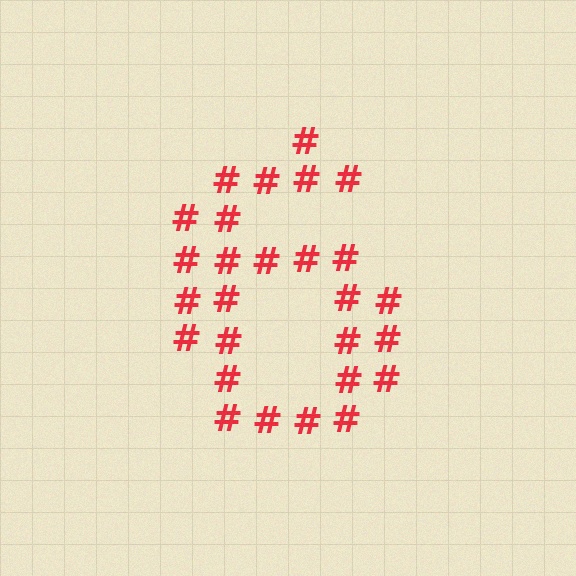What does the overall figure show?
The overall figure shows the digit 6.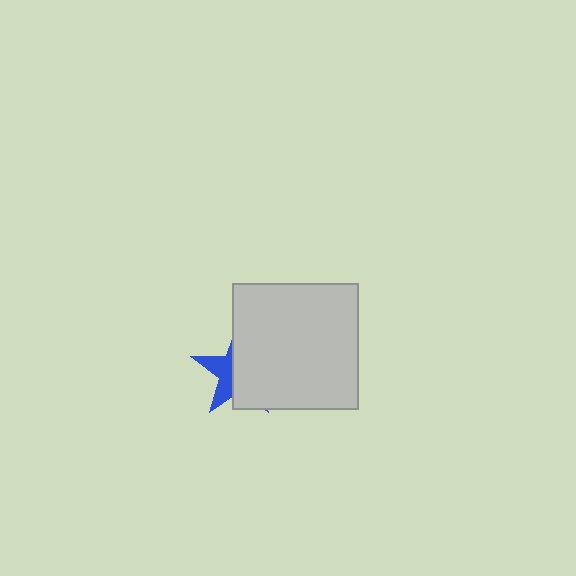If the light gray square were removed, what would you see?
You would see the complete blue star.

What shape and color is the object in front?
The object in front is a light gray square.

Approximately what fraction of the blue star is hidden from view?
Roughly 64% of the blue star is hidden behind the light gray square.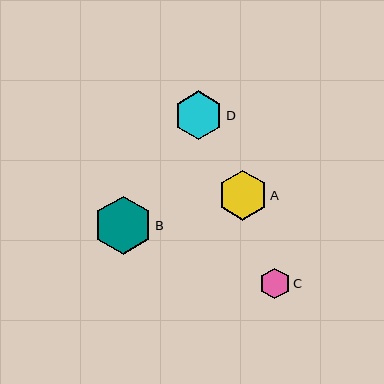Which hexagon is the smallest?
Hexagon C is the smallest with a size of approximately 31 pixels.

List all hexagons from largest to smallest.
From largest to smallest: B, A, D, C.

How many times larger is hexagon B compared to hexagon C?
Hexagon B is approximately 1.9 times the size of hexagon C.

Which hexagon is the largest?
Hexagon B is the largest with a size of approximately 58 pixels.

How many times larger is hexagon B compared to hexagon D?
Hexagon B is approximately 1.2 times the size of hexagon D.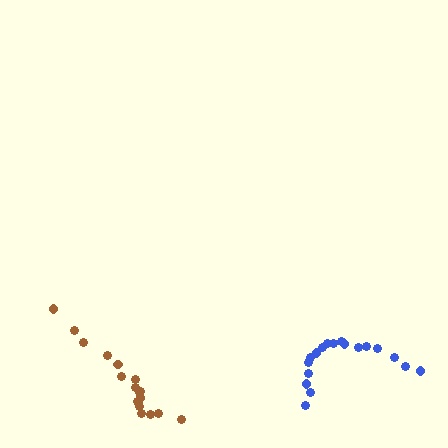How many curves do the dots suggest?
There are 2 distinct paths.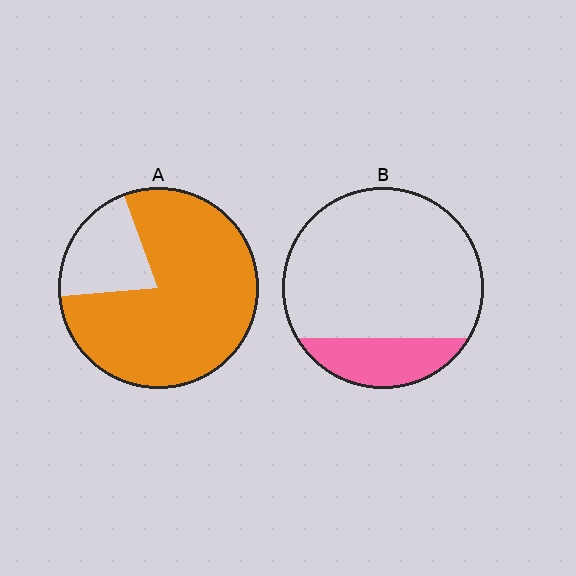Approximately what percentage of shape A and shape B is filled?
A is approximately 80% and B is approximately 20%.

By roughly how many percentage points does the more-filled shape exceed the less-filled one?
By roughly 60 percentage points (A over B).